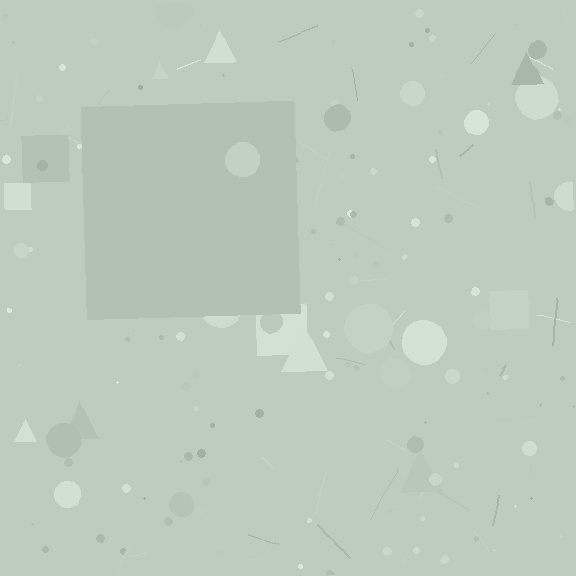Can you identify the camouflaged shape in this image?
The camouflaged shape is a square.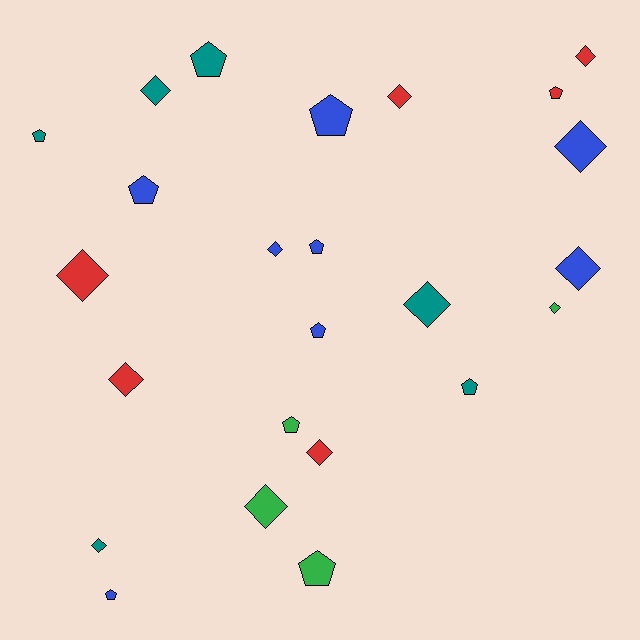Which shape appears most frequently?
Diamond, with 13 objects.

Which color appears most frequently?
Blue, with 8 objects.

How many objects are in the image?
There are 24 objects.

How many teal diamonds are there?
There are 3 teal diamonds.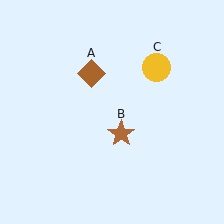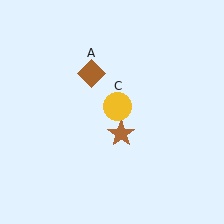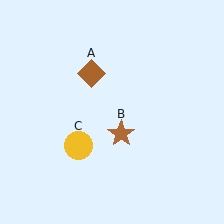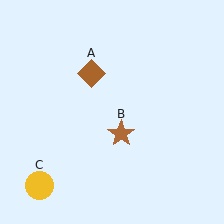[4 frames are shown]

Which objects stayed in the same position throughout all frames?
Brown diamond (object A) and brown star (object B) remained stationary.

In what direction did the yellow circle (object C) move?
The yellow circle (object C) moved down and to the left.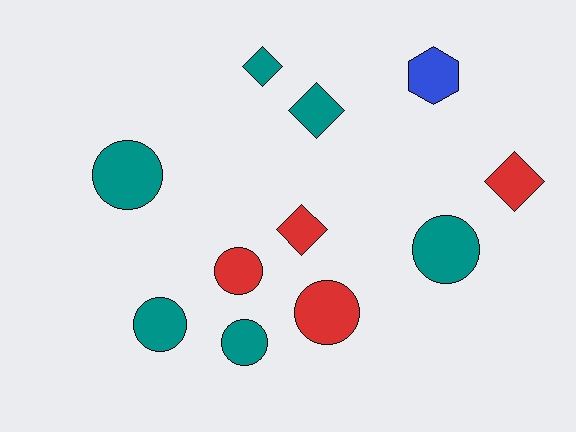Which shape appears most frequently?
Circle, with 6 objects.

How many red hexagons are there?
There are no red hexagons.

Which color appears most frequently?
Teal, with 6 objects.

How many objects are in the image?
There are 11 objects.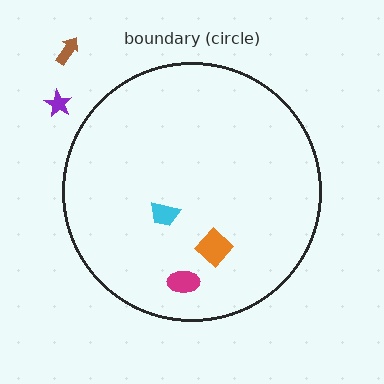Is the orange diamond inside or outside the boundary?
Inside.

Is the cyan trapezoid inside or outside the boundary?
Inside.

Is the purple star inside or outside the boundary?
Outside.